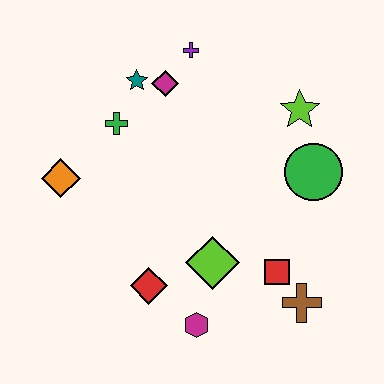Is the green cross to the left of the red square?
Yes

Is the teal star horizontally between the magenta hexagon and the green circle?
No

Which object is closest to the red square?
The brown cross is closest to the red square.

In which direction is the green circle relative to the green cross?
The green circle is to the right of the green cross.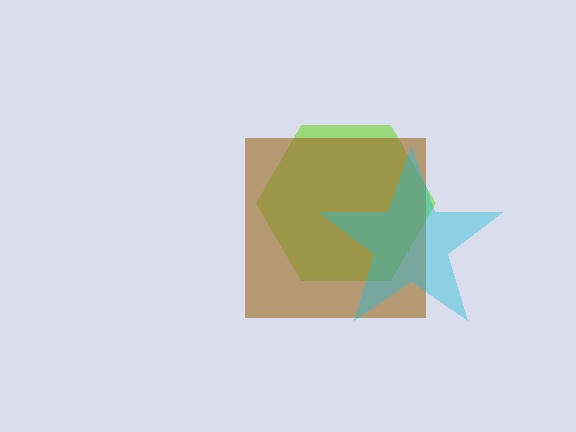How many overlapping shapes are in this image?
There are 3 overlapping shapes in the image.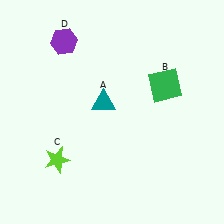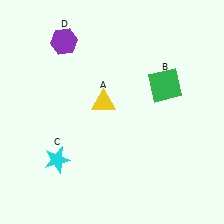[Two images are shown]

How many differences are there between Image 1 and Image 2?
There are 2 differences between the two images.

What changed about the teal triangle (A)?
In Image 1, A is teal. In Image 2, it changed to yellow.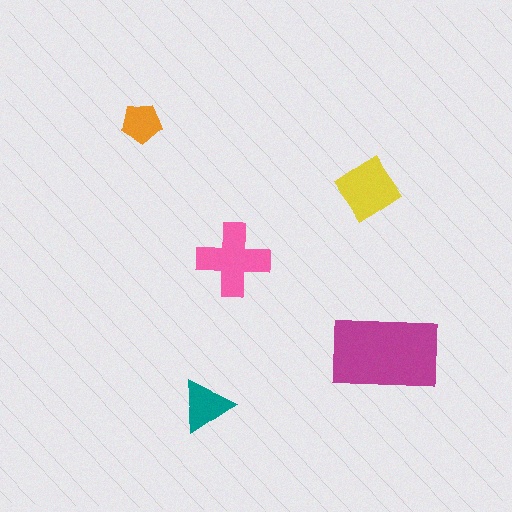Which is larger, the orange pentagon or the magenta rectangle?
The magenta rectangle.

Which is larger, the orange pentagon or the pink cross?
The pink cross.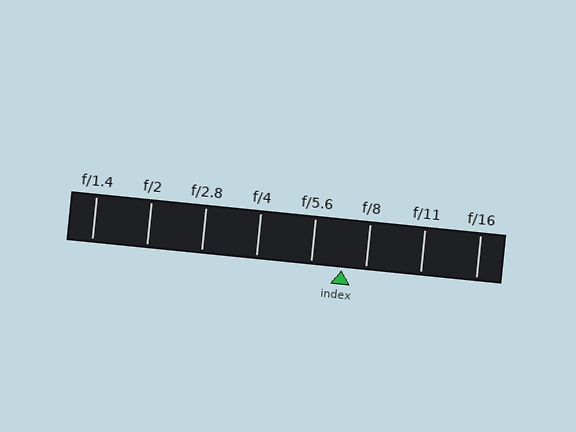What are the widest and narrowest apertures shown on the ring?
The widest aperture shown is f/1.4 and the narrowest is f/16.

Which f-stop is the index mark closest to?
The index mark is closest to f/8.